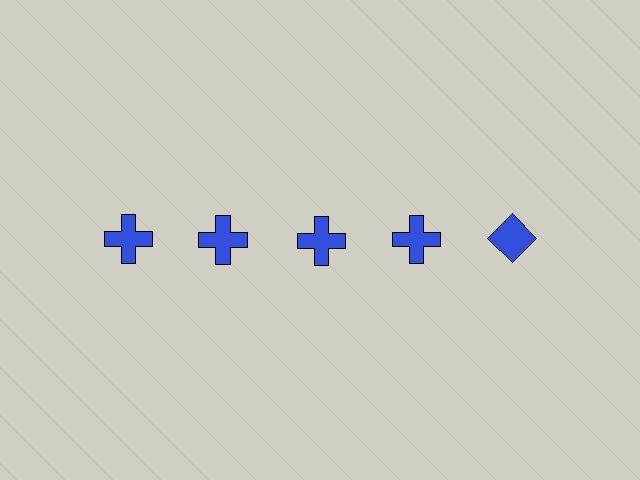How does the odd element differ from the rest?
It has a different shape: diamond instead of cross.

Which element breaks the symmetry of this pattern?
The blue diamond in the top row, rightmost column breaks the symmetry. All other shapes are blue crosses.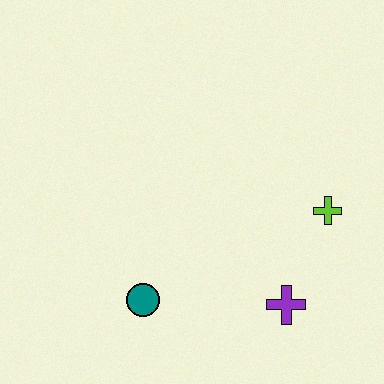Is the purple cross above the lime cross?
No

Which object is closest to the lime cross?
The purple cross is closest to the lime cross.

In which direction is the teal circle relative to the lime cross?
The teal circle is to the left of the lime cross.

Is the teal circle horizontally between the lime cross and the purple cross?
No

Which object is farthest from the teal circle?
The lime cross is farthest from the teal circle.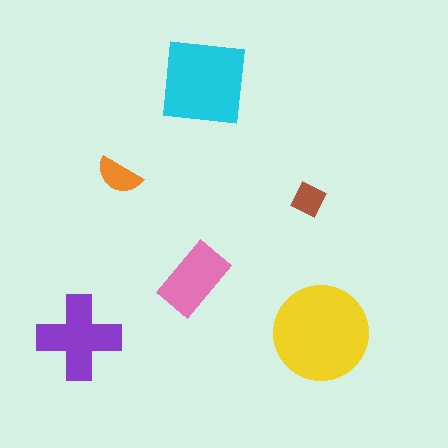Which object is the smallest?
The brown diamond.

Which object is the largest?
The yellow circle.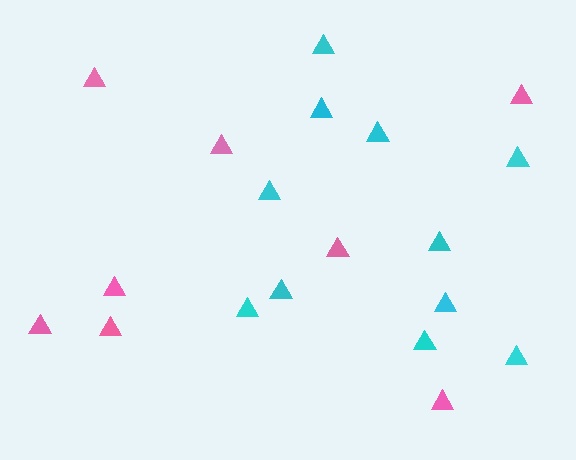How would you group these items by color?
There are 2 groups: one group of cyan triangles (11) and one group of pink triangles (8).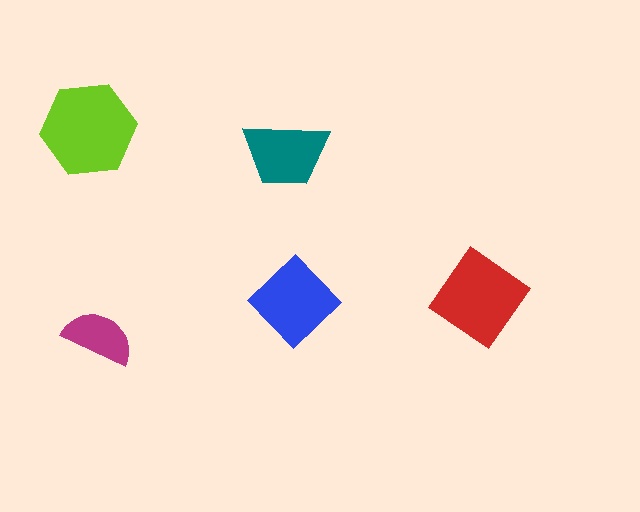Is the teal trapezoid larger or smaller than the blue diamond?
Smaller.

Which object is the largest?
The lime hexagon.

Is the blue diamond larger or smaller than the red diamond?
Smaller.